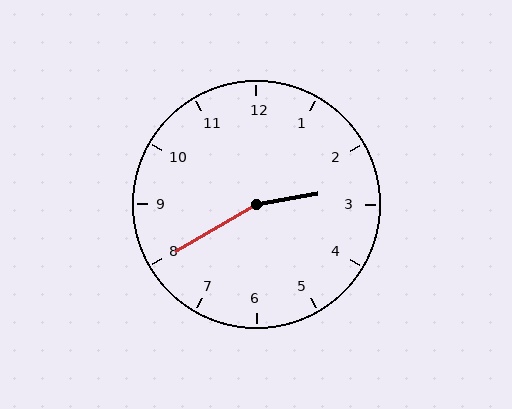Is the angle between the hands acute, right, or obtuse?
It is obtuse.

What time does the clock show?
2:40.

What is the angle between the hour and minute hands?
Approximately 160 degrees.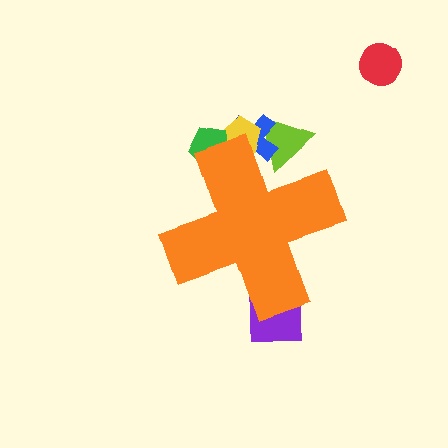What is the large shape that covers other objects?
An orange cross.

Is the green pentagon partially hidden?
Yes, the green pentagon is partially hidden behind the orange cross.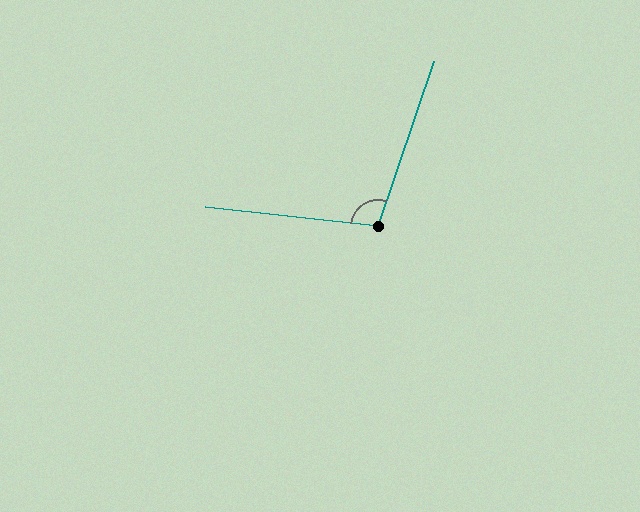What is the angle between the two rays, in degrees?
Approximately 102 degrees.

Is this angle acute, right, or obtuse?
It is obtuse.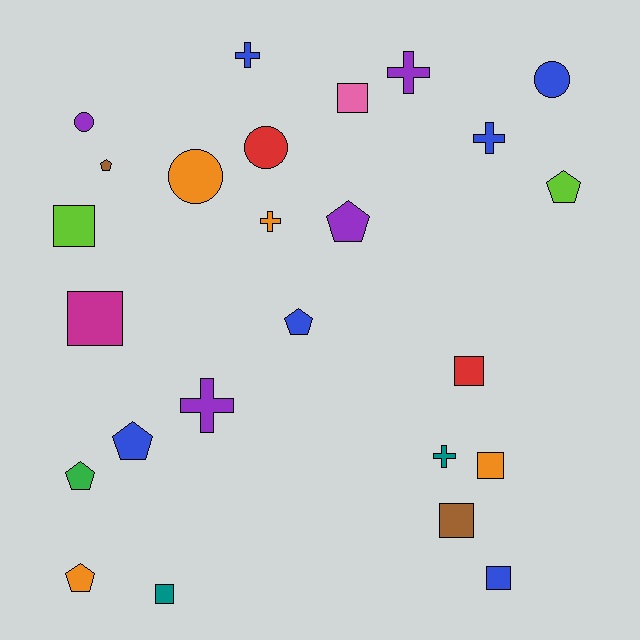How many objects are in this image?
There are 25 objects.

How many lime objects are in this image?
There are 2 lime objects.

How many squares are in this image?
There are 8 squares.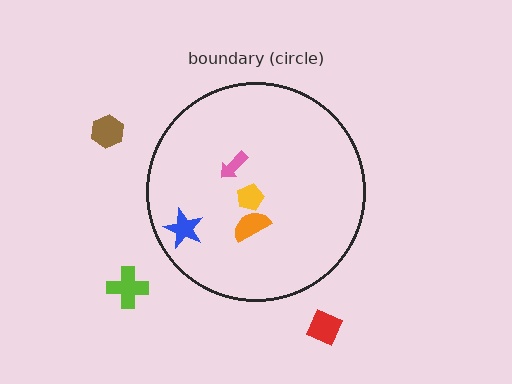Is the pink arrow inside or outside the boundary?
Inside.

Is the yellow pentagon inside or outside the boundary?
Inside.